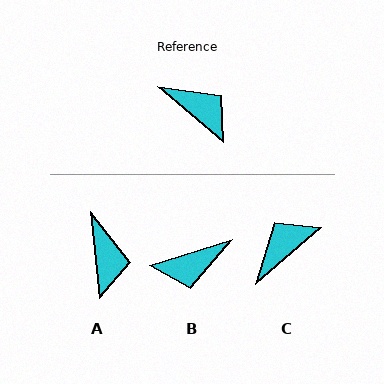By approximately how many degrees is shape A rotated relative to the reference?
Approximately 44 degrees clockwise.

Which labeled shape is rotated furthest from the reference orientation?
B, about 122 degrees away.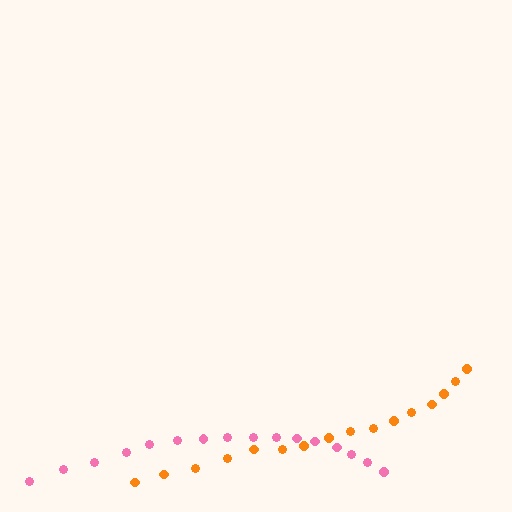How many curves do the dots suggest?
There are 2 distinct paths.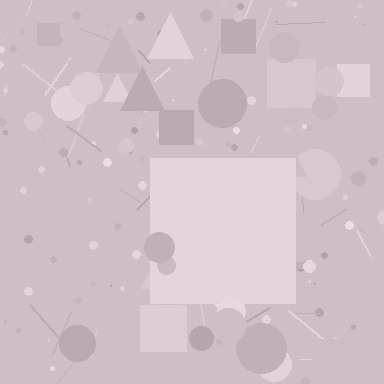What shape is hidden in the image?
A square is hidden in the image.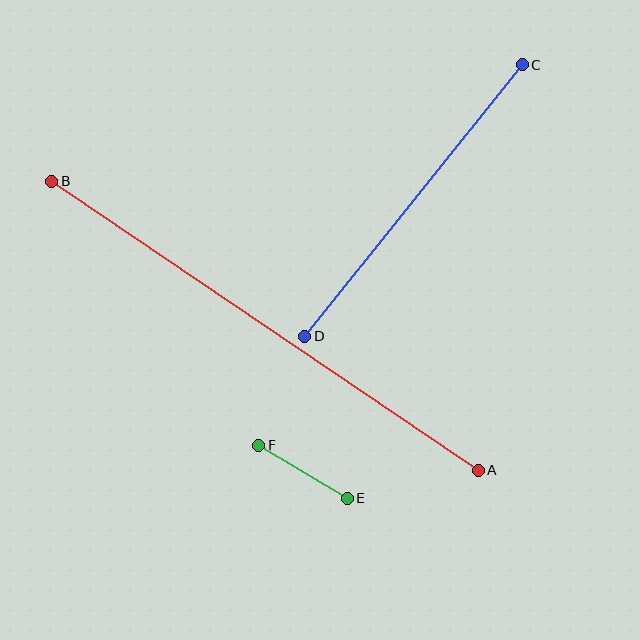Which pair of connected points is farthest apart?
Points A and B are farthest apart.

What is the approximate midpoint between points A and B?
The midpoint is at approximately (265, 326) pixels.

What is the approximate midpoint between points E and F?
The midpoint is at approximately (303, 472) pixels.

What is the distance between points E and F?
The distance is approximately 103 pixels.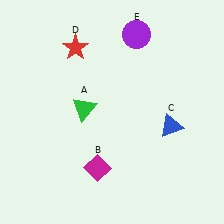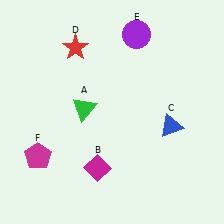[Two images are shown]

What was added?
A magenta pentagon (F) was added in Image 2.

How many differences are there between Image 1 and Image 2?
There is 1 difference between the two images.